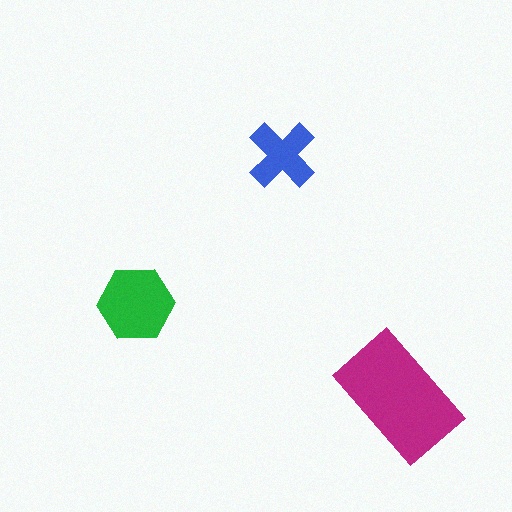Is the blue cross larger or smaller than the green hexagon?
Smaller.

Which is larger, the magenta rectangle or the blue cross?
The magenta rectangle.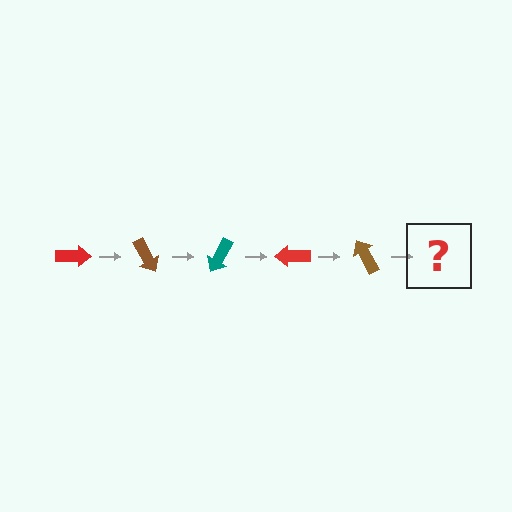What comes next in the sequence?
The next element should be a teal arrow, rotated 300 degrees from the start.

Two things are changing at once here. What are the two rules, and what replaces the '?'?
The two rules are that it rotates 60 degrees each step and the color cycles through red, brown, and teal. The '?' should be a teal arrow, rotated 300 degrees from the start.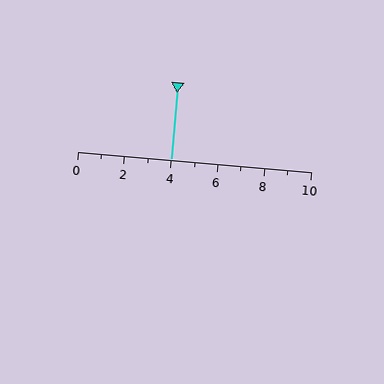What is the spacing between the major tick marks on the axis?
The major ticks are spaced 2 apart.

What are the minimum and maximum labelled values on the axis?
The axis runs from 0 to 10.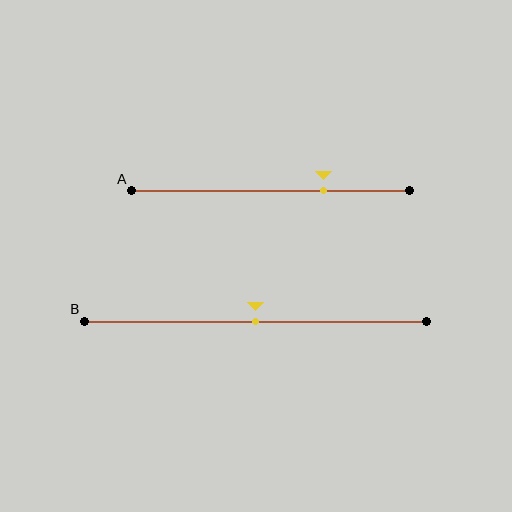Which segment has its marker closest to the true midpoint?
Segment B has its marker closest to the true midpoint.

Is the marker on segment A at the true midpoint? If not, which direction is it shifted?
No, the marker on segment A is shifted to the right by about 19% of the segment length.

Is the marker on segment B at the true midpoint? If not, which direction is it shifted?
Yes, the marker on segment B is at the true midpoint.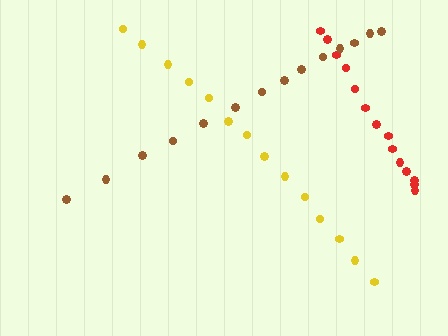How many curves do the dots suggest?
There are 3 distinct paths.